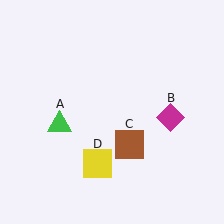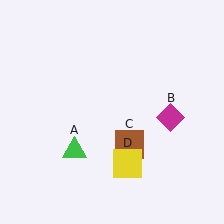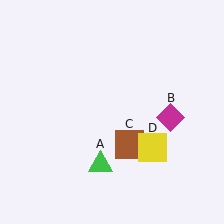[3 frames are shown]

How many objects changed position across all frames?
2 objects changed position: green triangle (object A), yellow square (object D).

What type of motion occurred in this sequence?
The green triangle (object A), yellow square (object D) rotated counterclockwise around the center of the scene.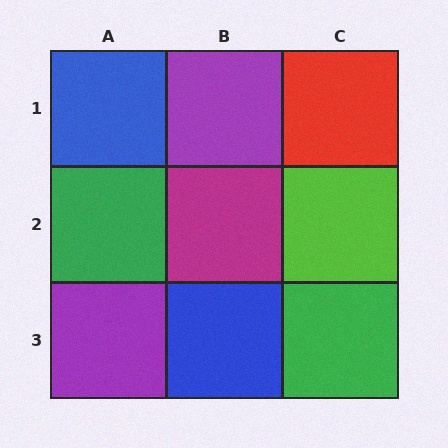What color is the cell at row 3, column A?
Purple.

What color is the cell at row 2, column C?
Lime.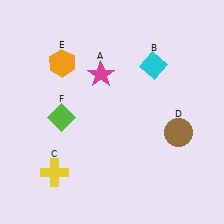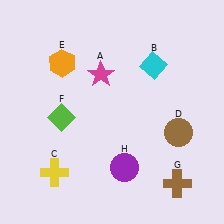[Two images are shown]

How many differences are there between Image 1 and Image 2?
There are 2 differences between the two images.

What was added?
A brown cross (G), a purple circle (H) were added in Image 2.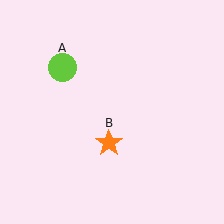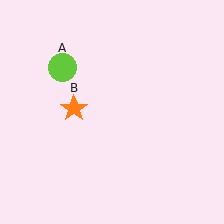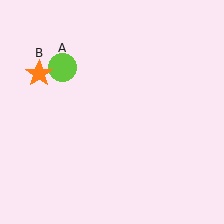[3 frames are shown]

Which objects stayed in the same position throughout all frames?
Lime circle (object A) remained stationary.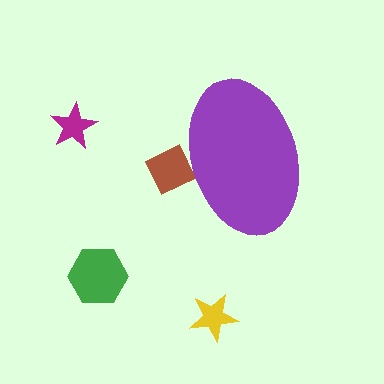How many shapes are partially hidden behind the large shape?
1 shape is partially hidden.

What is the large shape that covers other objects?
A purple ellipse.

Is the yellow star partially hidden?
No, the yellow star is fully visible.